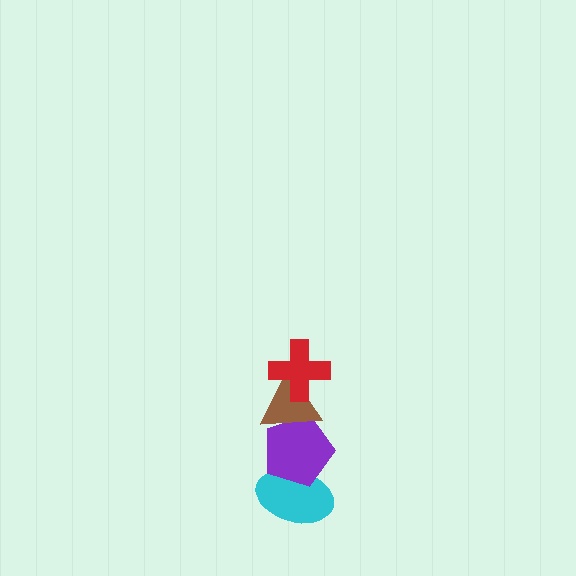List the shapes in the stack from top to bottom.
From top to bottom: the red cross, the brown triangle, the purple pentagon, the cyan ellipse.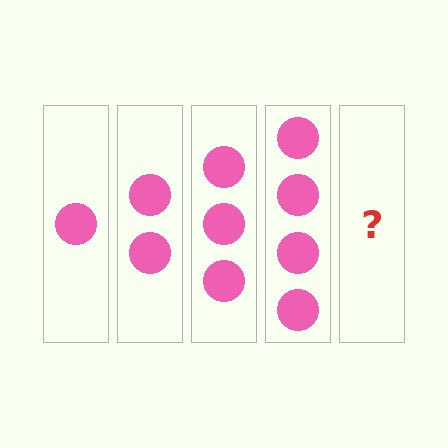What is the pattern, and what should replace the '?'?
The pattern is that each step adds one more circle. The '?' should be 5 circles.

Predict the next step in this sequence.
The next step is 5 circles.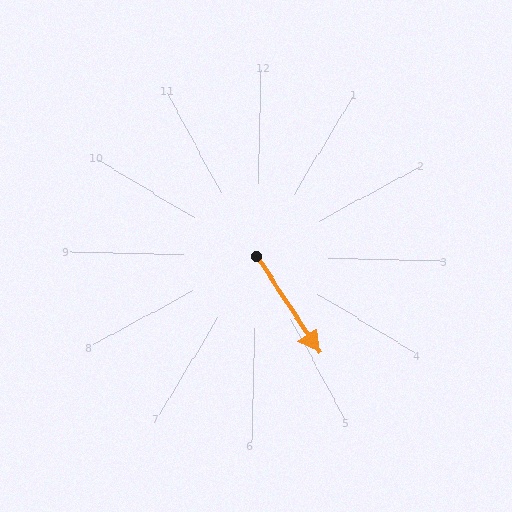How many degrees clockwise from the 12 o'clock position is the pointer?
Approximately 145 degrees.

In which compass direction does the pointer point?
Southeast.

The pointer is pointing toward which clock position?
Roughly 5 o'clock.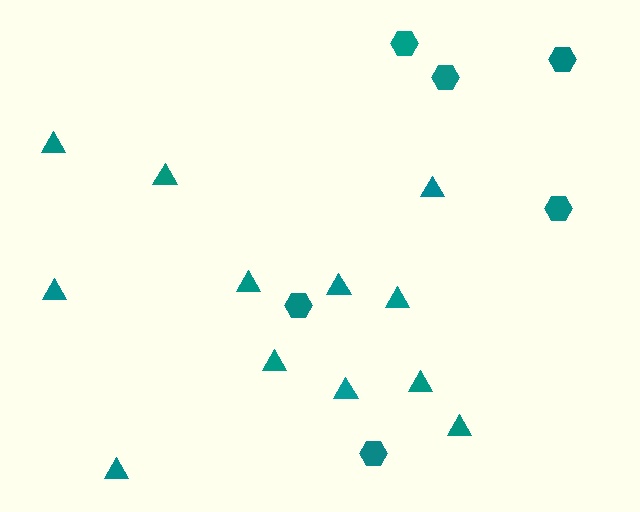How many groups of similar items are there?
There are 2 groups: one group of hexagons (6) and one group of triangles (12).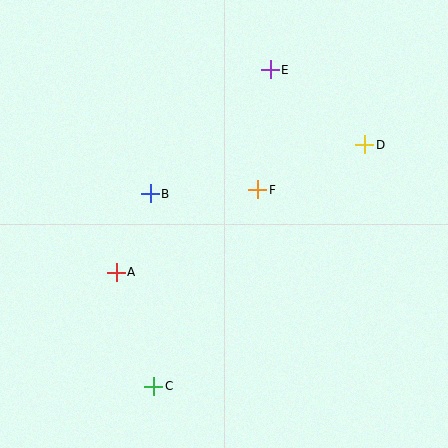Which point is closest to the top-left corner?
Point B is closest to the top-left corner.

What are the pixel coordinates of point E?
Point E is at (270, 70).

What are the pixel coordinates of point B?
Point B is at (150, 194).